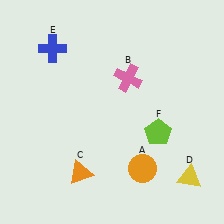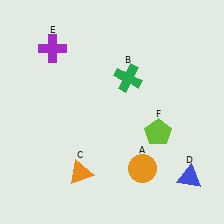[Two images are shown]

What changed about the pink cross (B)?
In Image 1, B is pink. In Image 2, it changed to green.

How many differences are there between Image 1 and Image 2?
There are 3 differences between the two images.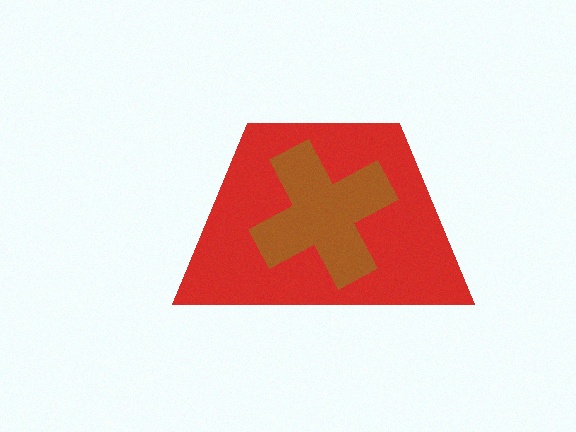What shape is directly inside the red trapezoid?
The brown cross.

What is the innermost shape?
The brown cross.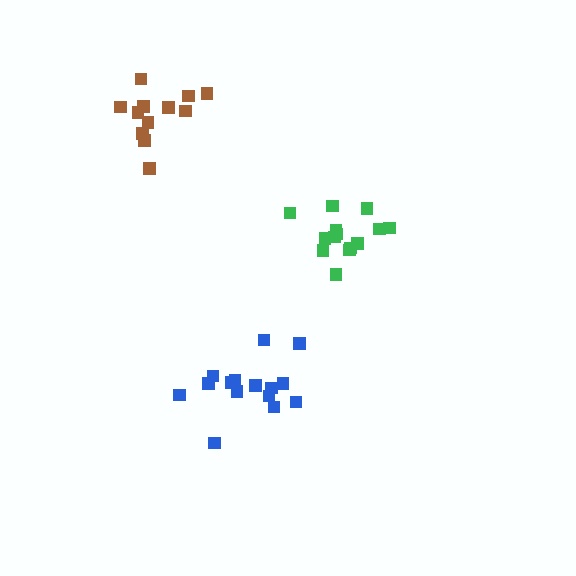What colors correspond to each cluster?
The clusters are colored: green, brown, blue.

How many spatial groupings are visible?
There are 3 spatial groupings.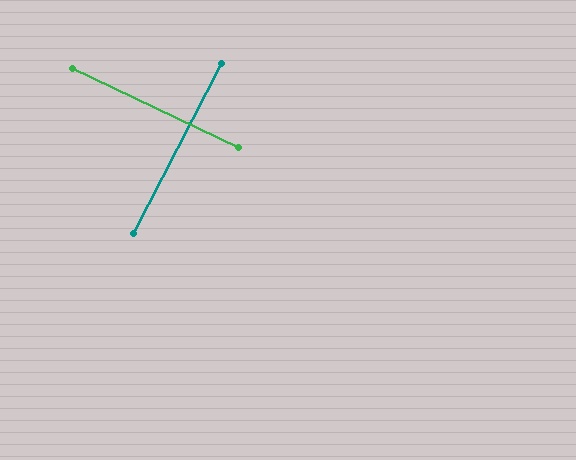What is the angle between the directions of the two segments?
Approximately 88 degrees.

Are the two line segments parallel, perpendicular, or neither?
Perpendicular — they meet at approximately 88°.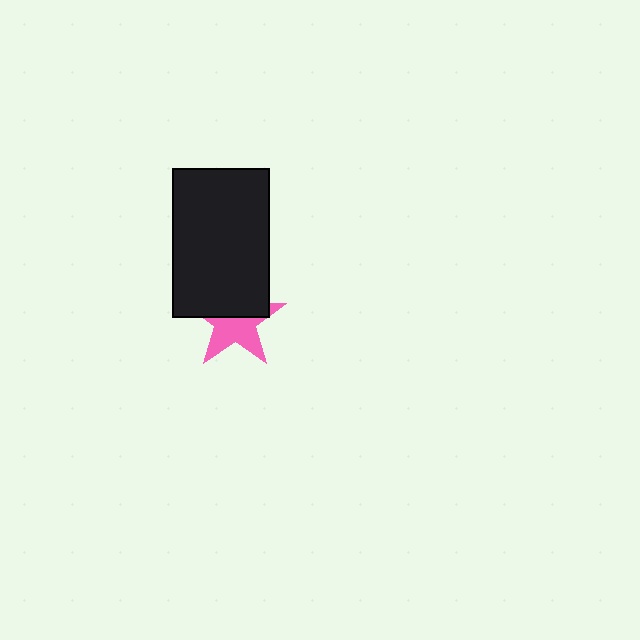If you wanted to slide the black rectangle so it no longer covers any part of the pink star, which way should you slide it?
Slide it up — that is the most direct way to separate the two shapes.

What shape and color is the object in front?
The object in front is a black rectangle.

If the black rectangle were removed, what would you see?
You would see the complete pink star.